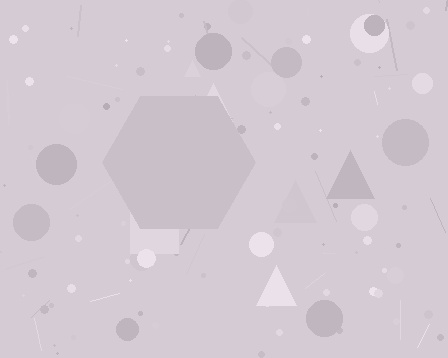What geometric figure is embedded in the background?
A hexagon is embedded in the background.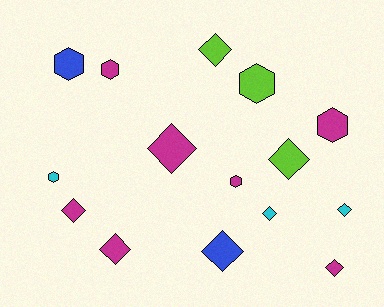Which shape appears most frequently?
Diamond, with 9 objects.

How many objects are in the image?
There are 15 objects.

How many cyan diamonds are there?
There are 2 cyan diamonds.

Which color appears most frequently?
Magenta, with 7 objects.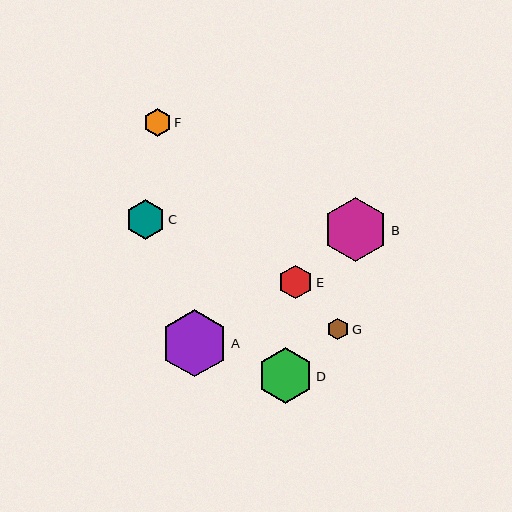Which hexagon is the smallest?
Hexagon G is the smallest with a size of approximately 22 pixels.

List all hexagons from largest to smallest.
From largest to smallest: A, B, D, C, E, F, G.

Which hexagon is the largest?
Hexagon A is the largest with a size of approximately 67 pixels.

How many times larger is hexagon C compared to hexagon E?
Hexagon C is approximately 1.2 times the size of hexagon E.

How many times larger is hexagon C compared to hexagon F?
Hexagon C is approximately 1.4 times the size of hexagon F.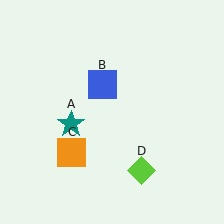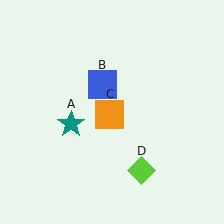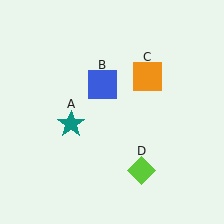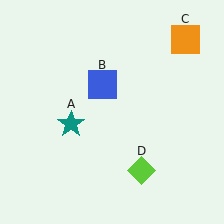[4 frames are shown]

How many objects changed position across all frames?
1 object changed position: orange square (object C).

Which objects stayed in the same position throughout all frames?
Teal star (object A) and blue square (object B) and lime diamond (object D) remained stationary.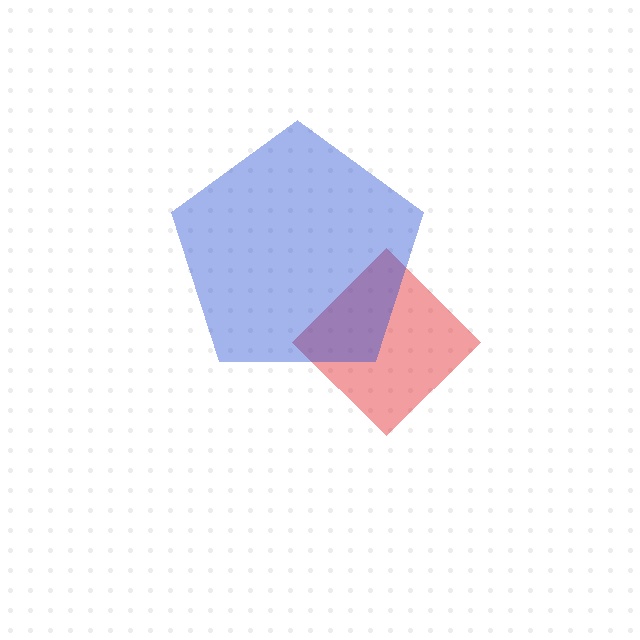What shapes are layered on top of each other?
The layered shapes are: a red diamond, a blue pentagon.